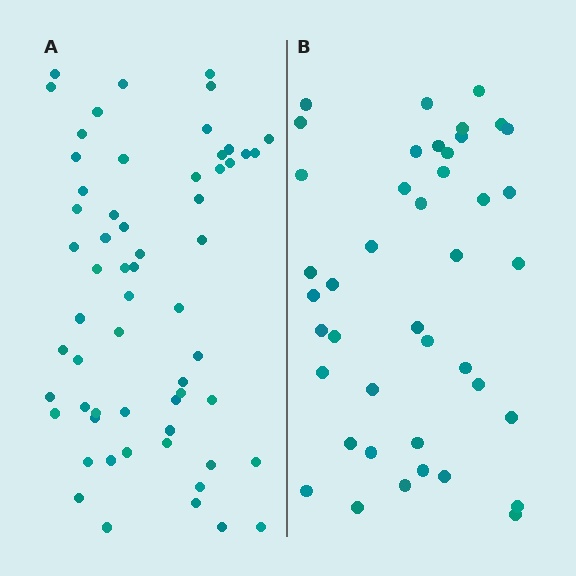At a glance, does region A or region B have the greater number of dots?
Region A (the left region) has more dots.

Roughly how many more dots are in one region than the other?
Region A has approximately 20 more dots than region B.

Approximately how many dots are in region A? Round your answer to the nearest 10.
About 60 dots.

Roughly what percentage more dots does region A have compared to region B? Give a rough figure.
About 45% more.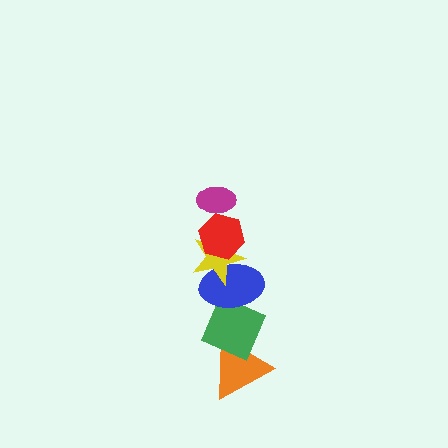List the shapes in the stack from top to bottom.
From top to bottom: the magenta ellipse, the red hexagon, the yellow star, the blue ellipse, the green diamond, the orange triangle.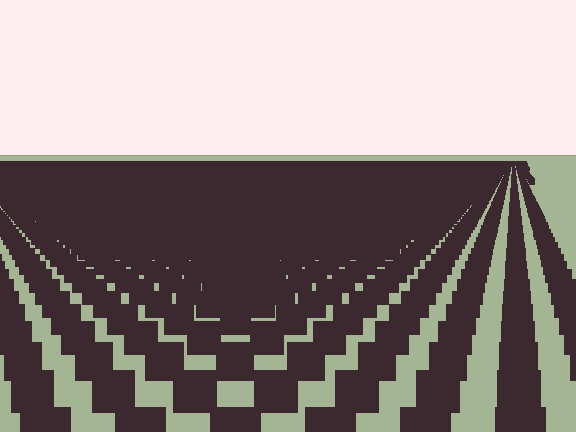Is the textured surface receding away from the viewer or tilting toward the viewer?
The surface is receding away from the viewer. Texture elements get smaller and denser toward the top.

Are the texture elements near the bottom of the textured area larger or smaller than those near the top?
Larger. Near the bottom, elements are closer to the viewer and appear at a bigger on-screen size.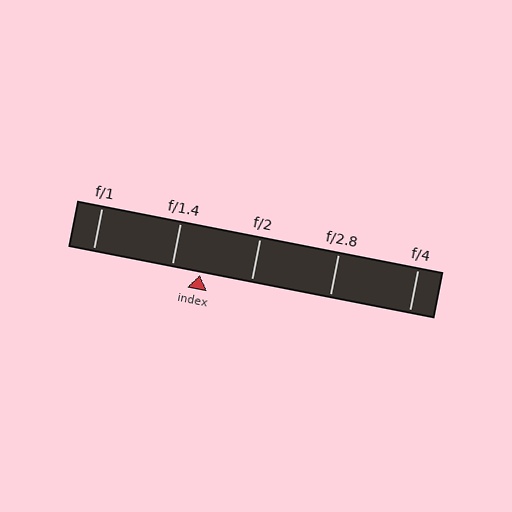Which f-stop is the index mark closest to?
The index mark is closest to f/1.4.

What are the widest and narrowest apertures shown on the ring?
The widest aperture shown is f/1 and the narrowest is f/4.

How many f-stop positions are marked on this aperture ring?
There are 5 f-stop positions marked.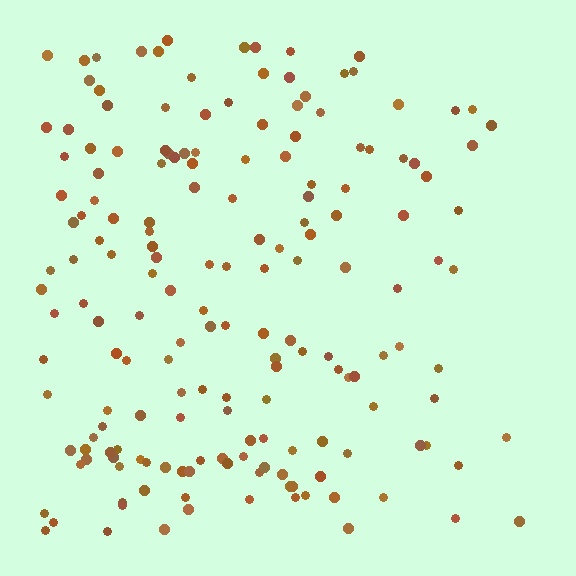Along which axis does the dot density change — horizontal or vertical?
Horizontal.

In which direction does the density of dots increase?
From right to left, with the left side densest.